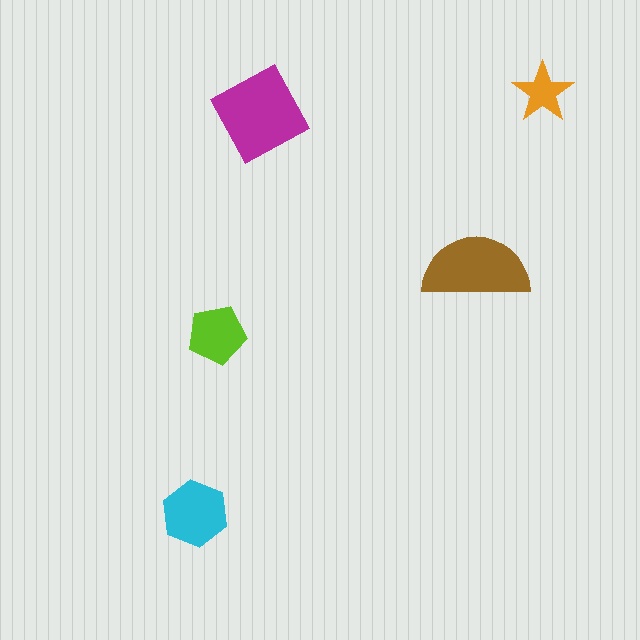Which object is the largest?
The magenta square.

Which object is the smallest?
The orange star.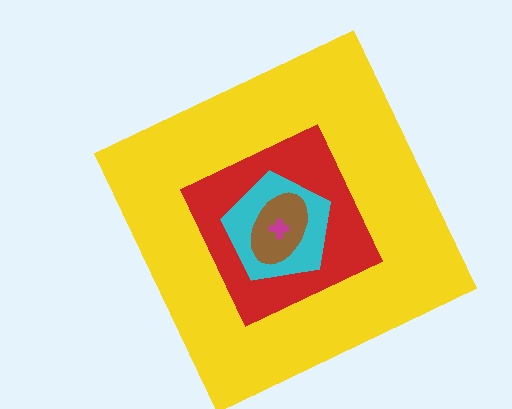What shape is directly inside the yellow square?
The red diamond.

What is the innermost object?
The magenta cross.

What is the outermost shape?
The yellow square.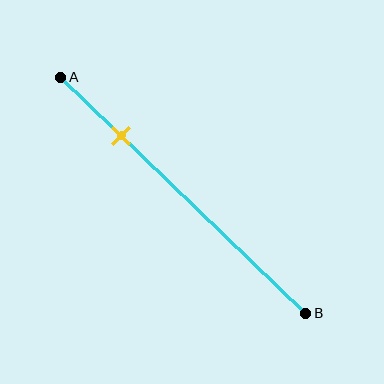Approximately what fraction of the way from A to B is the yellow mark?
The yellow mark is approximately 25% of the way from A to B.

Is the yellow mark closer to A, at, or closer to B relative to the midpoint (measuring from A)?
The yellow mark is closer to point A than the midpoint of segment AB.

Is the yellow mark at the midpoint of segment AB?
No, the mark is at about 25% from A, not at the 50% midpoint.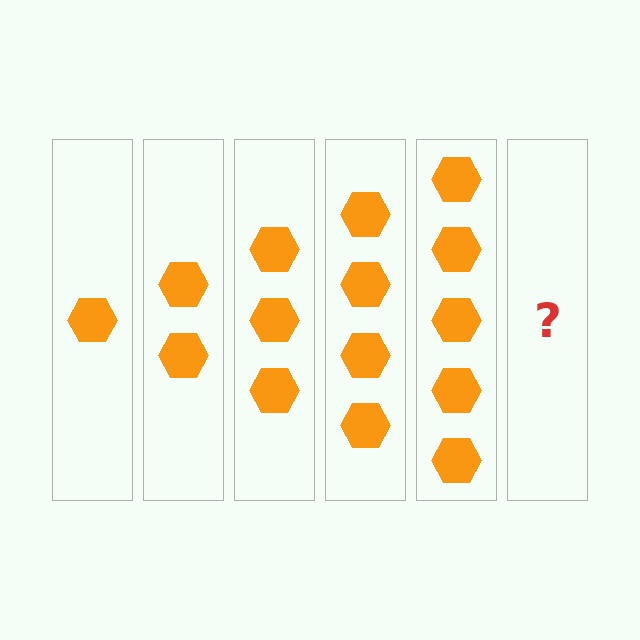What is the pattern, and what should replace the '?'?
The pattern is that each step adds one more hexagon. The '?' should be 6 hexagons.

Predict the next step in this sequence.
The next step is 6 hexagons.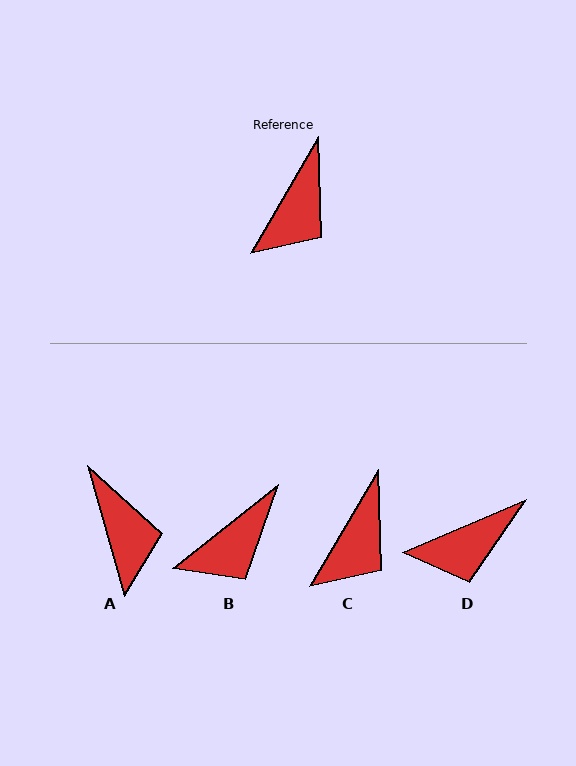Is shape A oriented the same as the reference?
No, it is off by about 46 degrees.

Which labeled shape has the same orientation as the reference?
C.